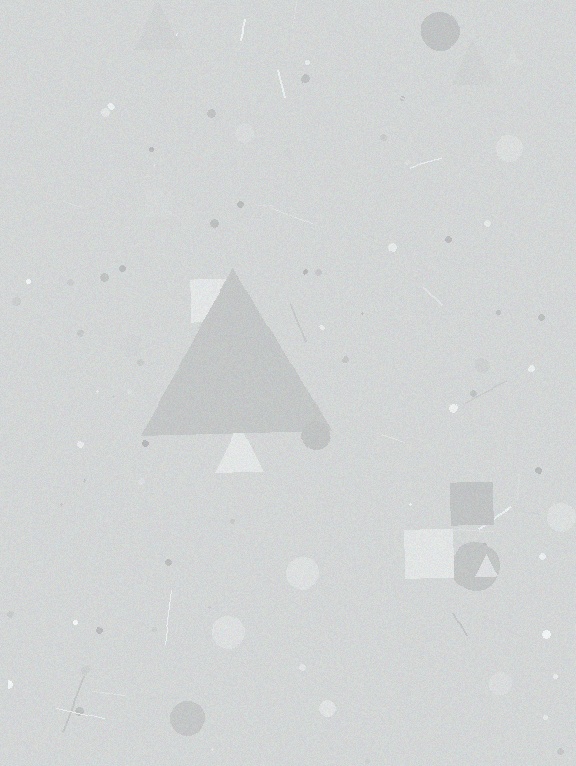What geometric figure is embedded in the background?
A triangle is embedded in the background.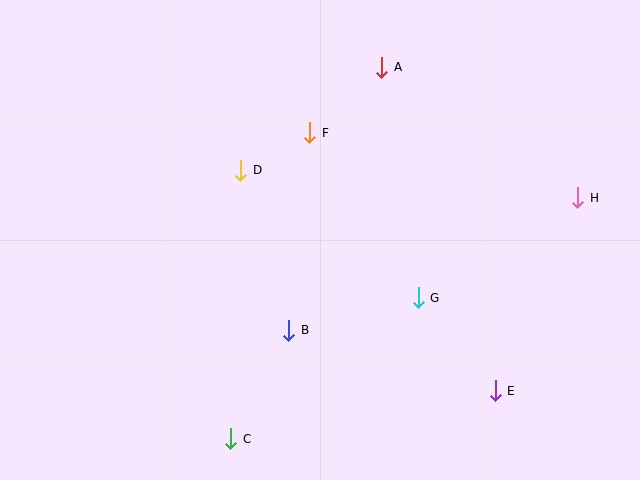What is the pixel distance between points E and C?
The distance between E and C is 269 pixels.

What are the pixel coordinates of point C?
Point C is at (231, 439).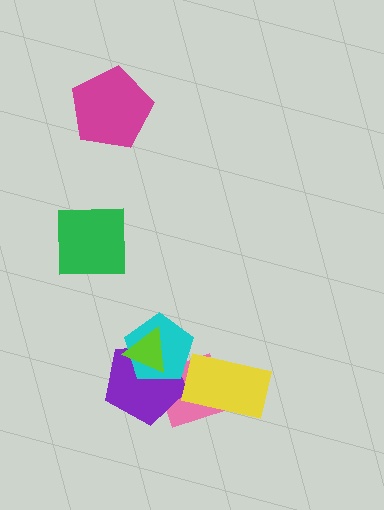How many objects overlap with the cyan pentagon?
3 objects overlap with the cyan pentagon.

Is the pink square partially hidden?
Yes, it is partially covered by another shape.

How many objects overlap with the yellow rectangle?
1 object overlaps with the yellow rectangle.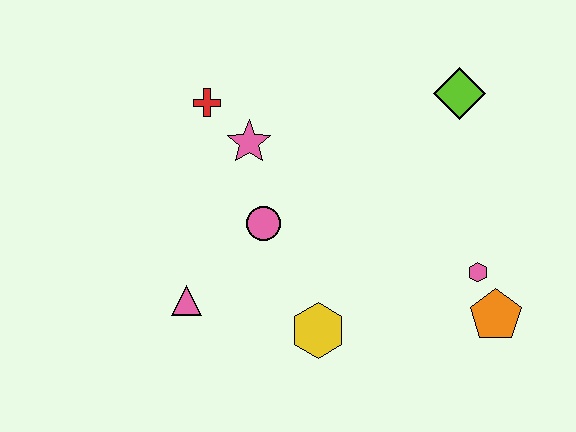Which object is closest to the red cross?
The pink star is closest to the red cross.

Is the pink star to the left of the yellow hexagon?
Yes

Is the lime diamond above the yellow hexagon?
Yes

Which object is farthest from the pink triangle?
The lime diamond is farthest from the pink triangle.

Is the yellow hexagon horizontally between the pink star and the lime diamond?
Yes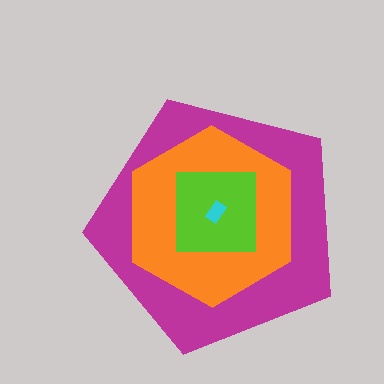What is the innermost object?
The cyan rectangle.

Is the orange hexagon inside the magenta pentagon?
Yes.